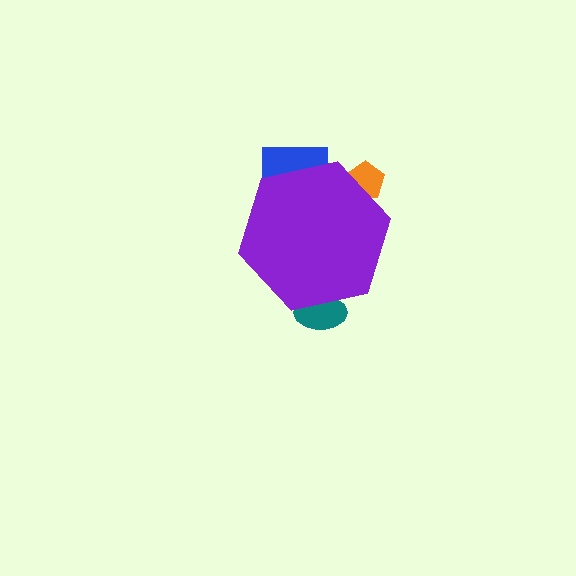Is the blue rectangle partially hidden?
Yes, the blue rectangle is partially hidden behind the purple hexagon.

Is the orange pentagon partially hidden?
Yes, the orange pentagon is partially hidden behind the purple hexagon.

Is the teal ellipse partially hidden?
Yes, the teal ellipse is partially hidden behind the purple hexagon.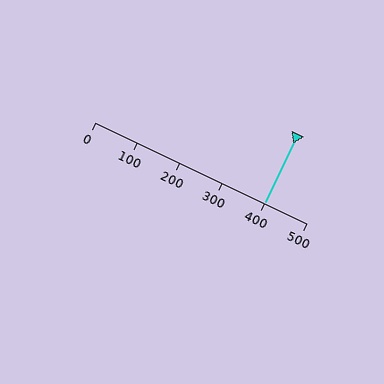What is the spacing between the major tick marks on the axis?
The major ticks are spaced 100 apart.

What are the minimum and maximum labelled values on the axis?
The axis runs from 0 to 500.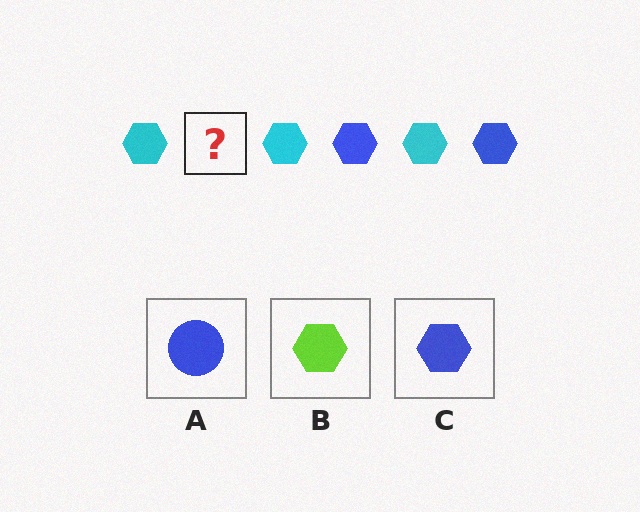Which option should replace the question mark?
Option C.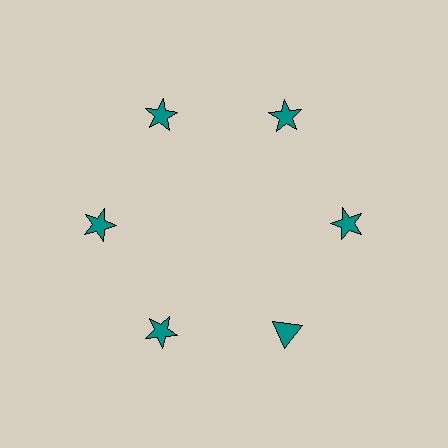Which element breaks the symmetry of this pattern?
The teal triangle at roughly the 5 o'clock position breaks the symmetry. All other shapes are teal stars.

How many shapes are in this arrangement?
There are 6 shapes arranged in a ring pattern.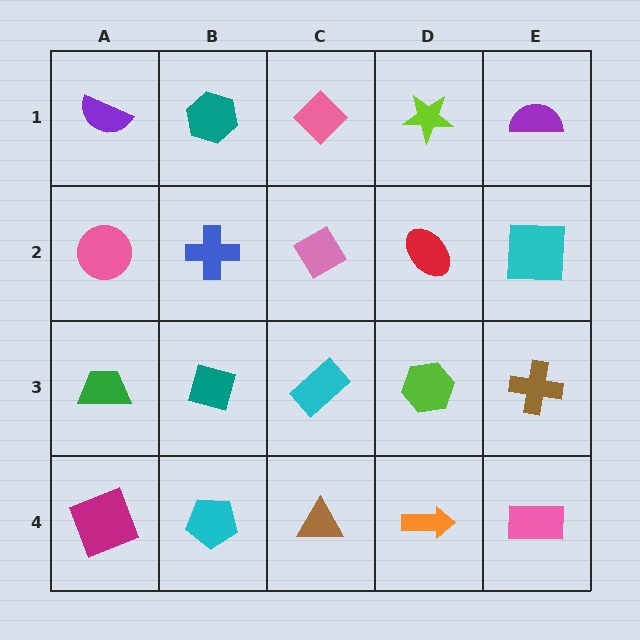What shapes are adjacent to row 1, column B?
A blue cross (row 2, column B), a purple semicircle (row 1, column A), a pink diamond (row 1, column C).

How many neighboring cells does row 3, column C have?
4.